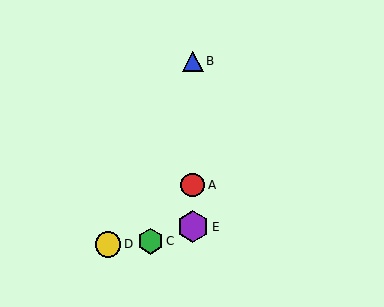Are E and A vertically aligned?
Yes, both are at x≈193.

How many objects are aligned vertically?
3 objects (A, B, E) are aligned vertically.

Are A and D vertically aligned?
No, A is at x≈193 and D is at x≈108.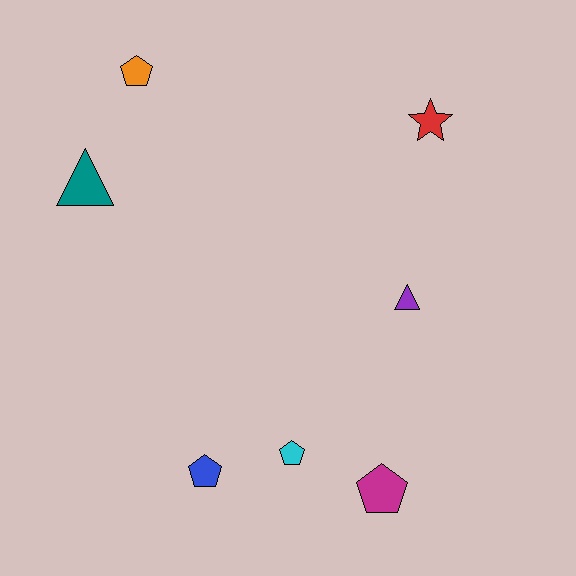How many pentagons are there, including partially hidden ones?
There are 4 pentagons.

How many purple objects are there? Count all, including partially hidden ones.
There is 1 purple object.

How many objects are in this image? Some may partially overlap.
There are 7 objects.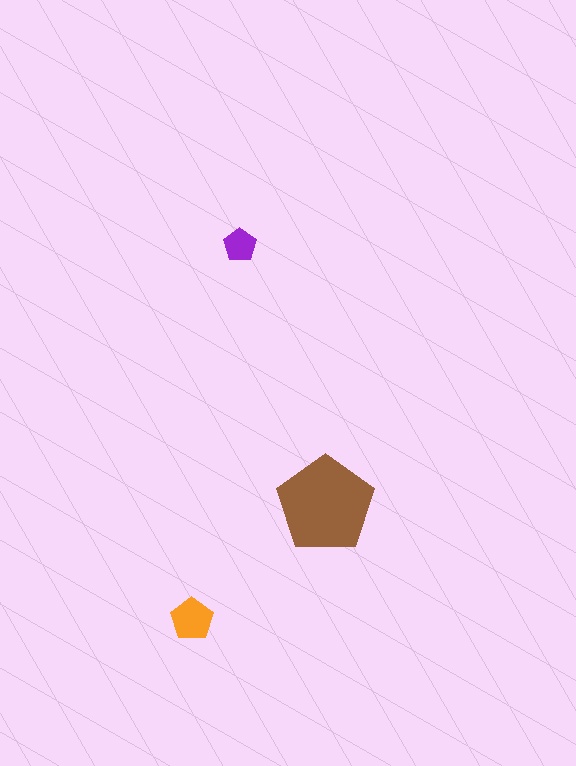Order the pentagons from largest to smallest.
the brown one, the orange one, the purple one.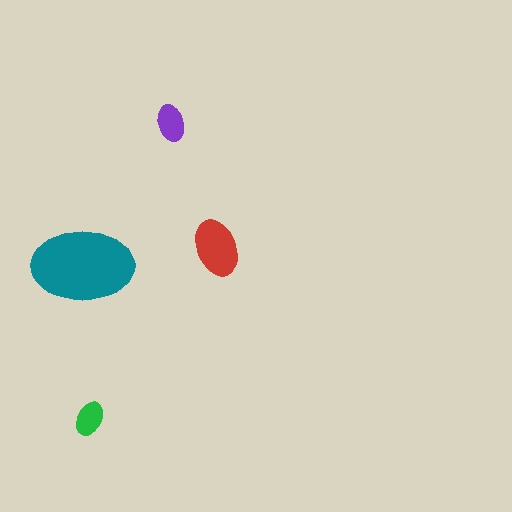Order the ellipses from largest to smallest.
the teal one, the red one, the purple one, the green one.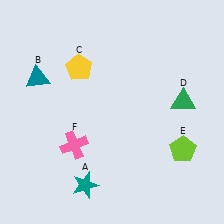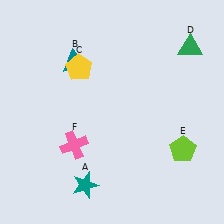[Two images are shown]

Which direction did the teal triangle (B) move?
The teal triangle (B) moved right.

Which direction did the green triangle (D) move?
The green triangle (D) moved up.